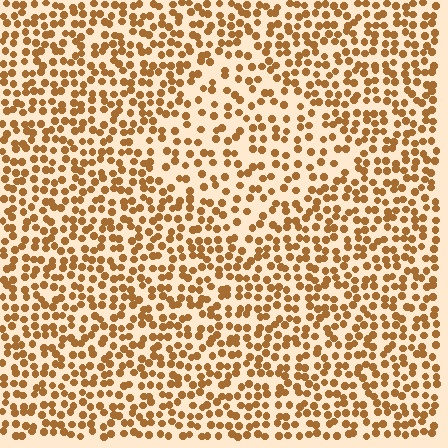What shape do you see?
I see a diamond.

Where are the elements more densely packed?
The elements are more densely packed outside the diamond boundary.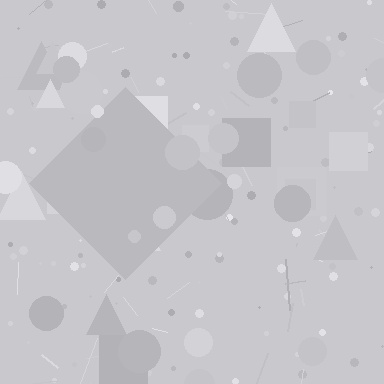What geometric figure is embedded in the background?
A diamond is embedded in the background.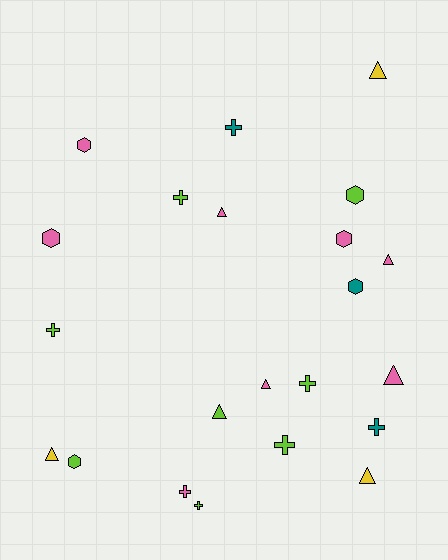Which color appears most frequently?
Pink, with 8 objects.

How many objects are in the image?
There are 22 objects.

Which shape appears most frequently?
Triangle, with 8 objects.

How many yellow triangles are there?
There are 3 yellow triangles.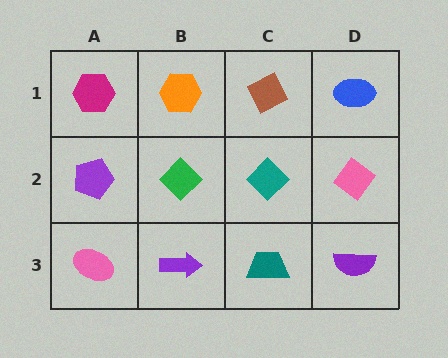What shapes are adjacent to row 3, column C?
A teal diamond (row 2, column C), a purple arrow (row 3, column B), a purple semicircle (row 3, column D).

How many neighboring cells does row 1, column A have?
2.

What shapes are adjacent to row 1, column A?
A purple pentagon (row 2, column A), an orange hexagon (row 1, column B).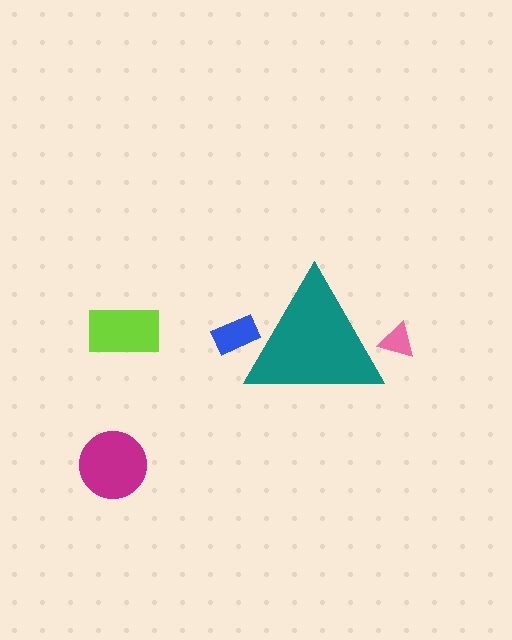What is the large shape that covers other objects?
A teal triangle.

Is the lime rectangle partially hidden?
No, the lime rectangle is fully visible.